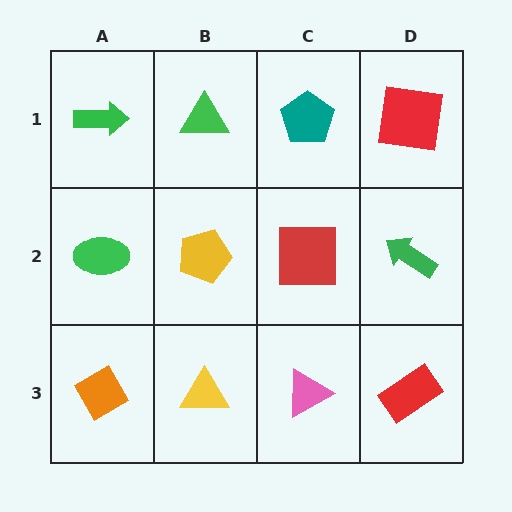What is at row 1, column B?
A green triangle.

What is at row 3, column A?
An orange diamond.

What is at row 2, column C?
A red square.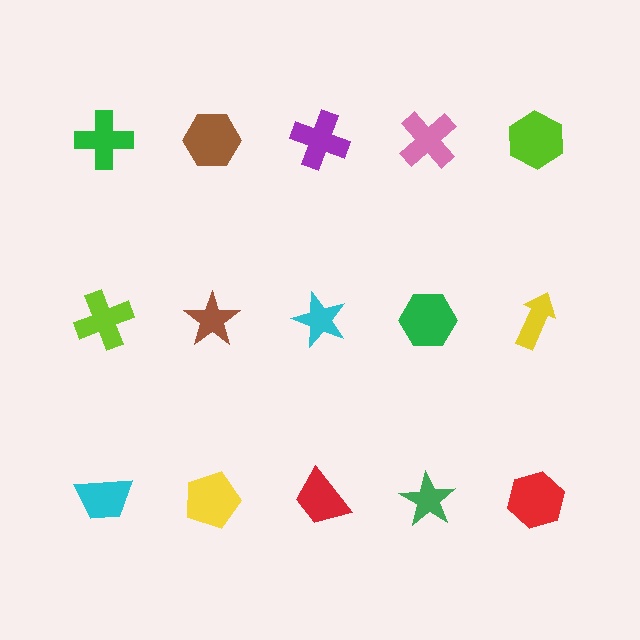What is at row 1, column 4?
A pink cross.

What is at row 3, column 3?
A red trapezoid.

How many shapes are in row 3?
5 shapes.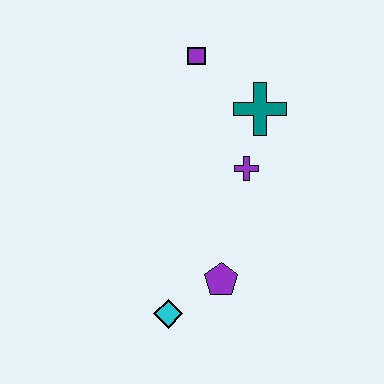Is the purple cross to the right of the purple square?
Yes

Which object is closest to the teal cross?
The purple cross is closest to the teal cross.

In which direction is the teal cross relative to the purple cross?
The teal cross is above the purple cross.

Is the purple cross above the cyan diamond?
Yes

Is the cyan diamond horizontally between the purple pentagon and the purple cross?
No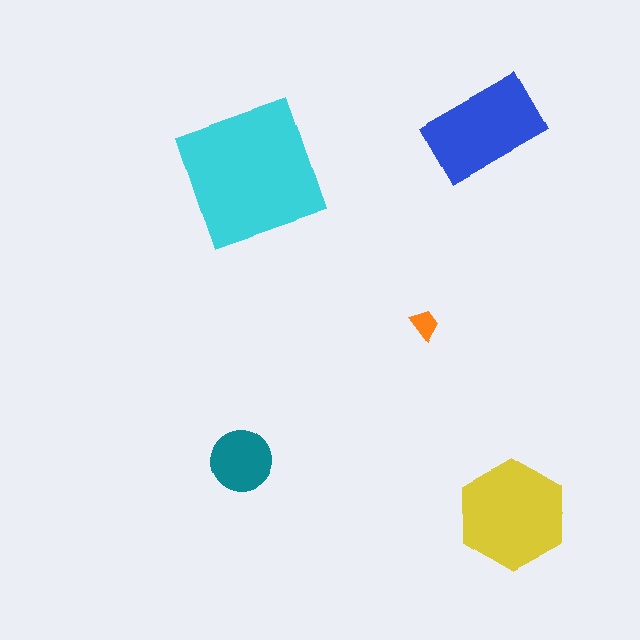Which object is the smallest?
The orange trapezoid.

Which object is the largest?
The cyan square.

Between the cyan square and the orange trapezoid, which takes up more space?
The cyan square.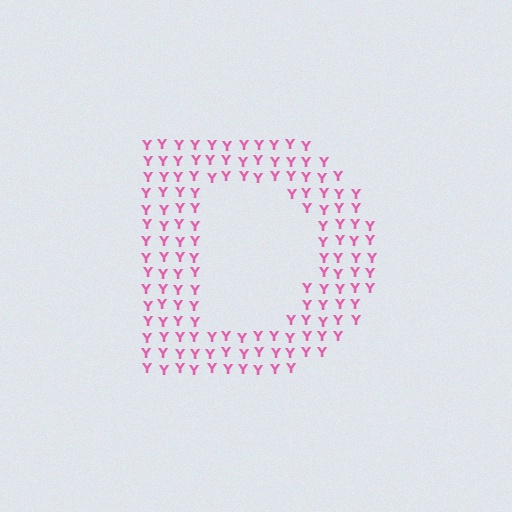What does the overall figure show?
The overall figure shows the letter D.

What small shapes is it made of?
It is made of small letter Y's.